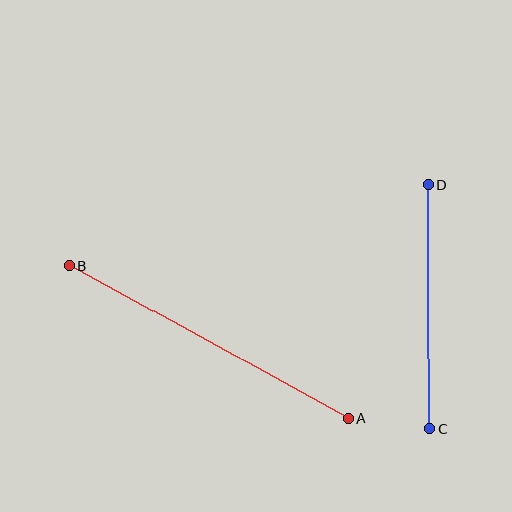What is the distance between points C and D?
The distance is approximately 244 pixels.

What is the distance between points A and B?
The distance is approximately 318 pixels.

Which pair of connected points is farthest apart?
Points A and B are farthest apart.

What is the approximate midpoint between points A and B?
The midpoint is at approximately (209, 342) pixels.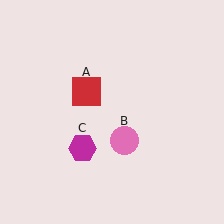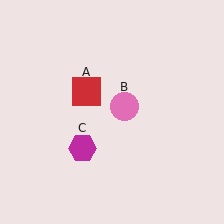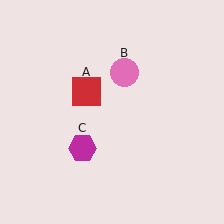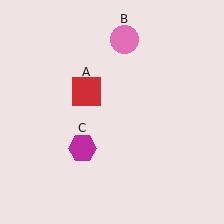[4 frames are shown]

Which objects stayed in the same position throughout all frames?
Red square (object A) and magenta hexagon (object C) remained stationary.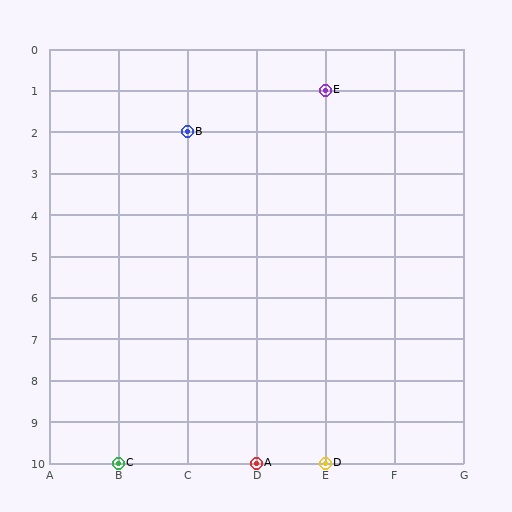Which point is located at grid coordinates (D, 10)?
Point A is at (D, 10).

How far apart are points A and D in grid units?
Points A and D are 1 column apart.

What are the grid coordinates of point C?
Point C is at grid coordinates (B, 10).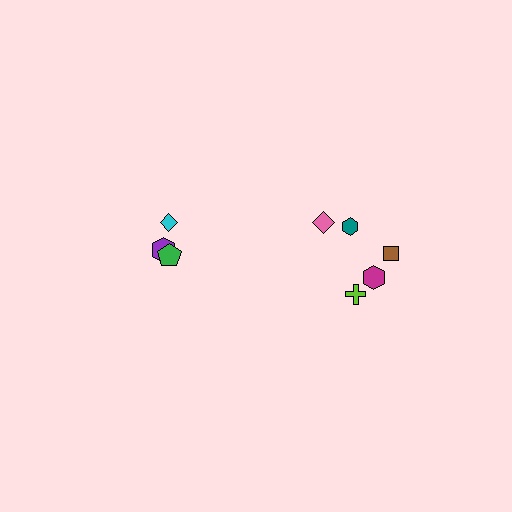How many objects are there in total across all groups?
There are 8 objects.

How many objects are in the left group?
There are 3 objects.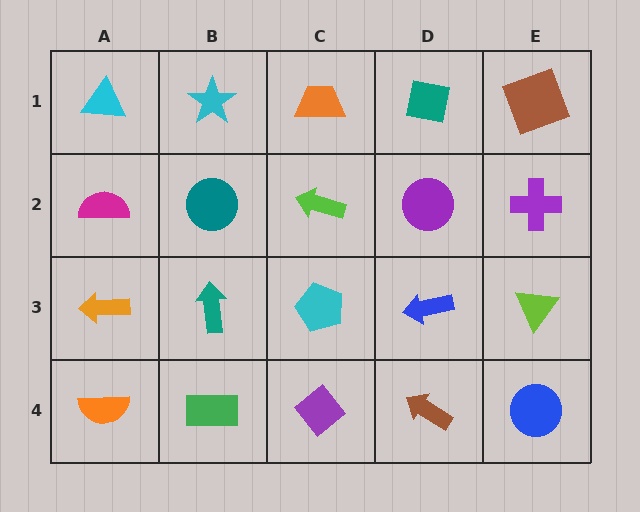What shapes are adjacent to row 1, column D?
A purple circle (row 2, column D), an orange trapezoid (row 1, column C), a brown square (row 1, column E).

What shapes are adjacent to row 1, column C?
A lime arrow (row 2, column C), a cyan star (row 1, column B), a teal square (row 1, column D).